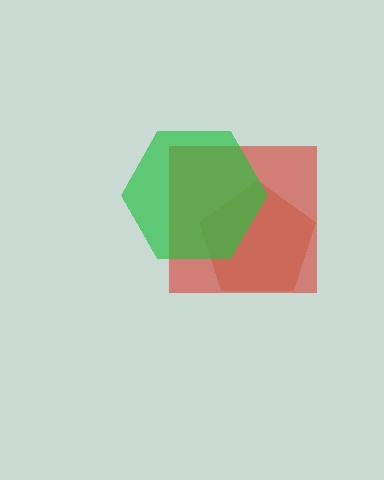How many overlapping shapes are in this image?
There are 3 overlapping shapes in the image.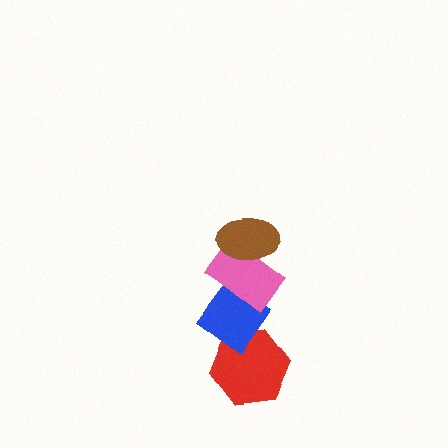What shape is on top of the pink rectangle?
The brown ellipse is on top of the pink rectangle.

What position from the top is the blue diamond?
The blue diamond is 3rd from the top.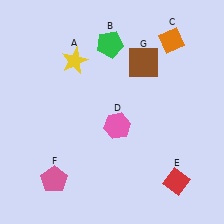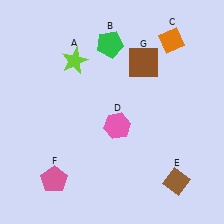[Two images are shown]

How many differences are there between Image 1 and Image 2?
There are 2 differences between the two images.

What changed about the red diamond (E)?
In Image 1, E is red. In Image 2, it changed to brown.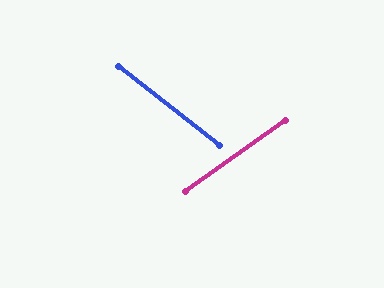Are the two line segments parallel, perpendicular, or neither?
Neither parallel nor perpendicular — they differ by about 73°.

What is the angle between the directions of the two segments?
Approximately 73 degrees.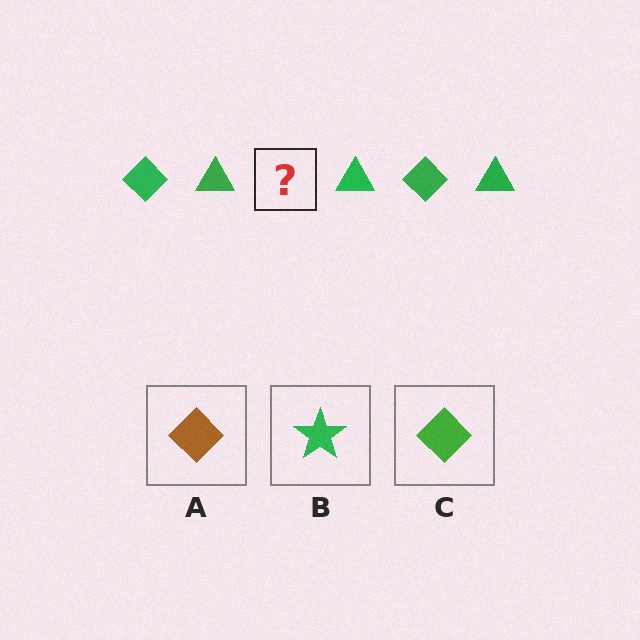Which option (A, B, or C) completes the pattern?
C.